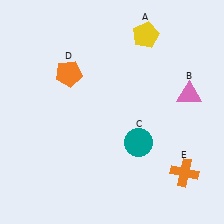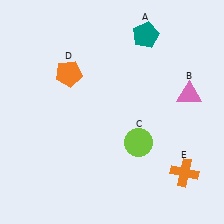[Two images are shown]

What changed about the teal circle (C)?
In Image 1, C is teal. In Image 2, it changed to lime.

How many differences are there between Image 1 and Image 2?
There are 2 differences between the two images.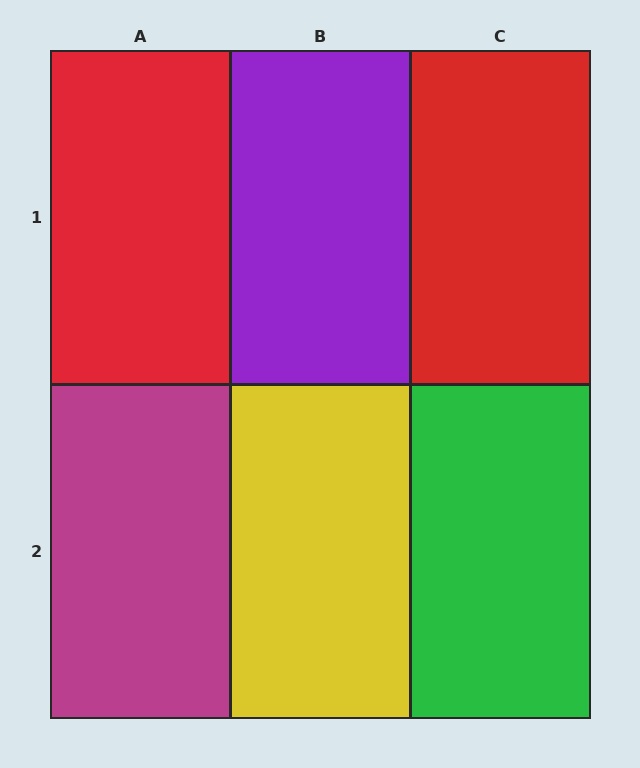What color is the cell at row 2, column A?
Magenta.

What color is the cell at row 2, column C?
Green.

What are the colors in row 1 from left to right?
Red, purple, red.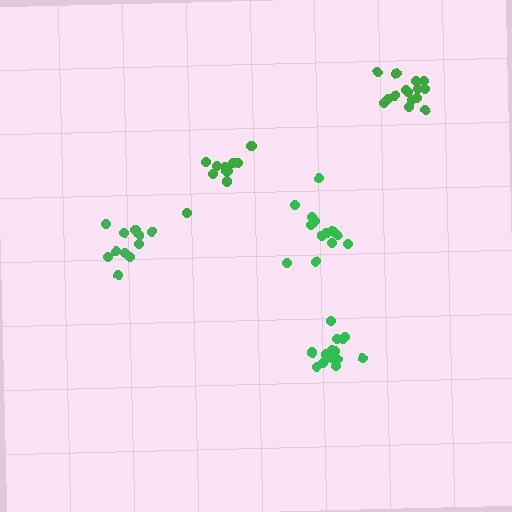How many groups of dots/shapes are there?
There are 5 groups.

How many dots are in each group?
Group 1: 11 dots, Group 2: 15 dots, Group 3: 15 dots, Group 4: 14 dots, Group 5: 11 dots (66 total).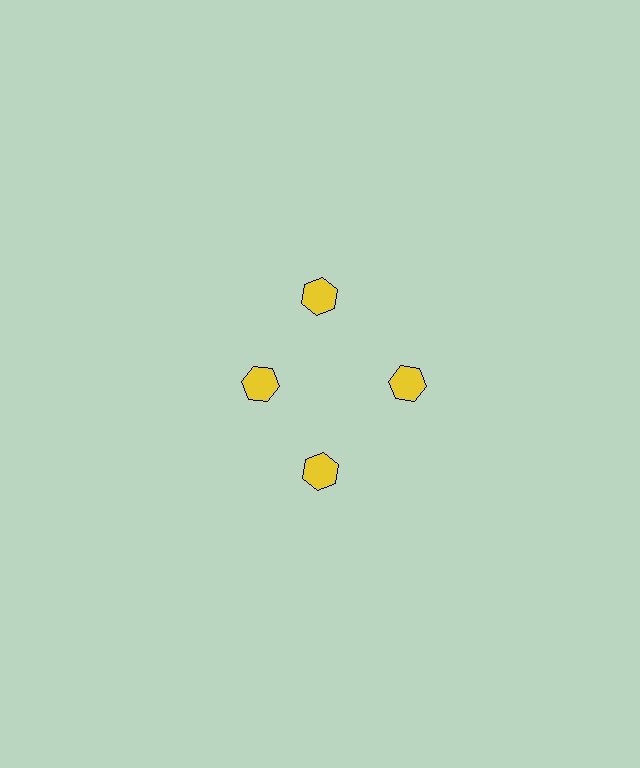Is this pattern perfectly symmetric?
No. The 4 yellow hexagons are arranged in a ring, but one element near the 9 o'clock position is pulled inward toward the center, breaking the 4-fold rotational symmetry.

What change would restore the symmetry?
The symmetry would be restored by moving it outward, back onto the ring so that all 4 hexagons sit at equal angles and equal distance from the center.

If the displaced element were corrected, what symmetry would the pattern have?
It would have 4-fold rotational symmetry — the pattern would map onto itself every 90 degrees.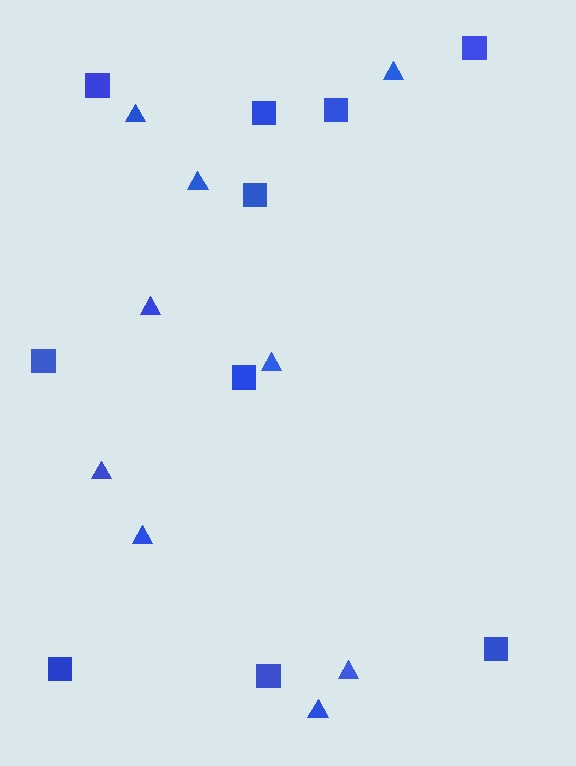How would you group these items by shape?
There are 2 groups: one group of squares (10) and one group of triangles (9).